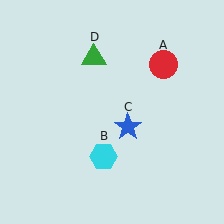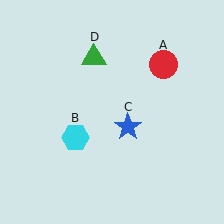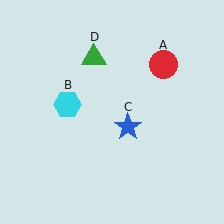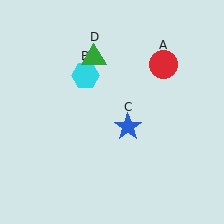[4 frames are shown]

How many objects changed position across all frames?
1 object changed position: cyan hexagon (object B).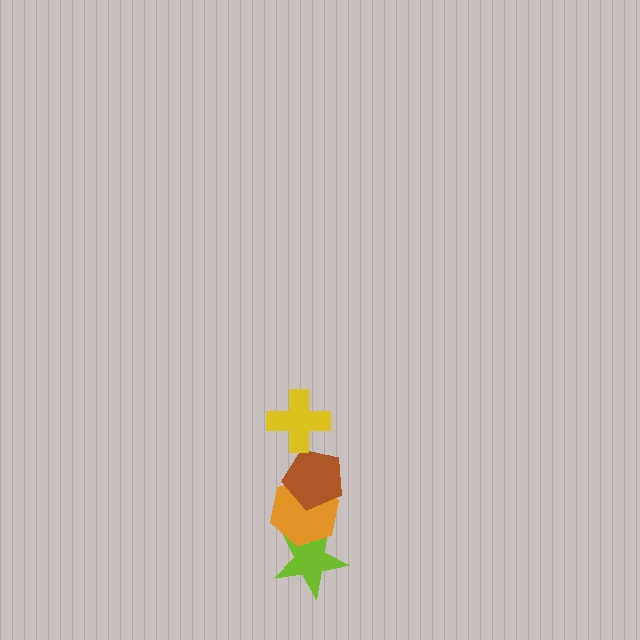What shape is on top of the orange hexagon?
The brown pentagon is on top of the orange hexagon.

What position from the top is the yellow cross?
The yellow cross is 1st from the top.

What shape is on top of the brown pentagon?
The yellow cross is on top of the brown pentagon.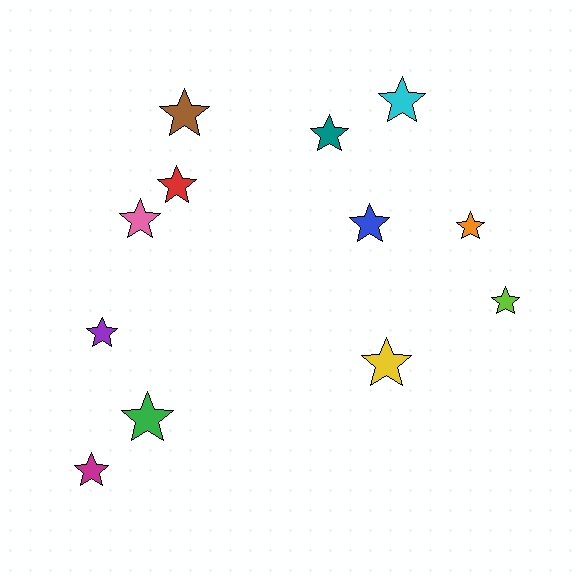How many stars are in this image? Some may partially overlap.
There are 12 stars.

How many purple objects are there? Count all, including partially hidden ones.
There is 1 purple object.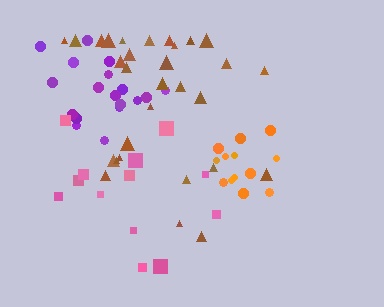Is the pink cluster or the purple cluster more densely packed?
Purple.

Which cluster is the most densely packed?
Orange.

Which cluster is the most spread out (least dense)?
Pink.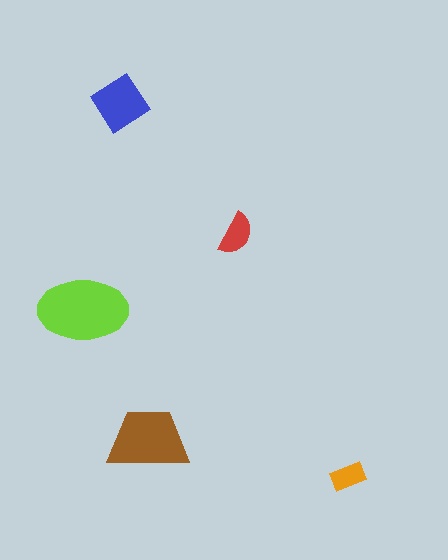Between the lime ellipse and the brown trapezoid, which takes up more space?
The lime ellipse.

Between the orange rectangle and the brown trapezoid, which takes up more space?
The brown trapezoid.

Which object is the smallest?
The orange rectangle.